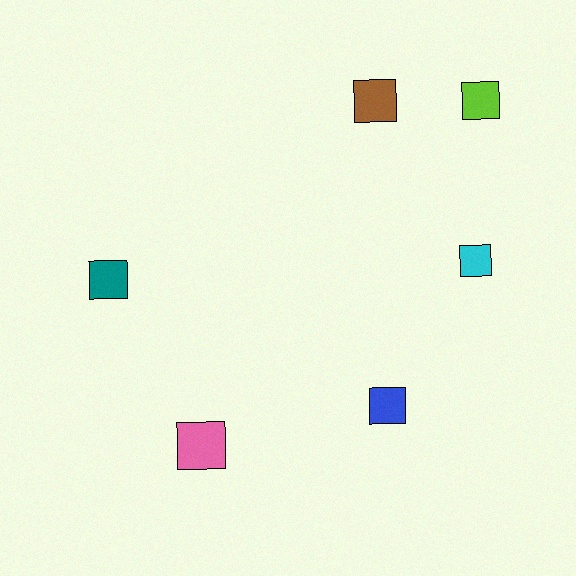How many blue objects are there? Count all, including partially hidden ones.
There is 1 blue object.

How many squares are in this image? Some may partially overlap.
There are 6 squares.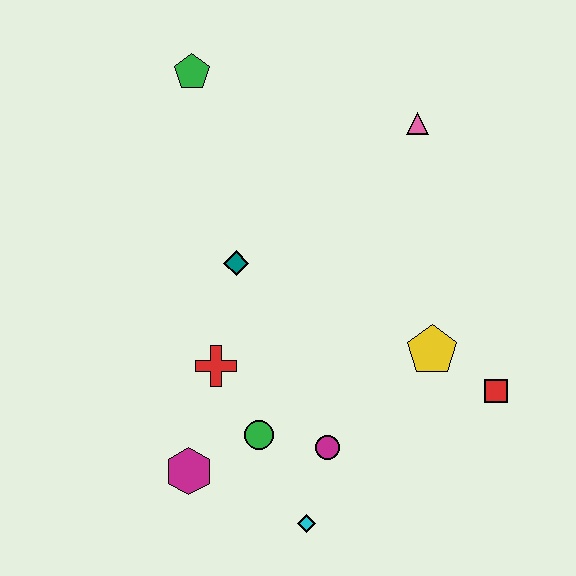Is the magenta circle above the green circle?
No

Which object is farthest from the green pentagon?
The cyan diamond is farthest from the green pentagon.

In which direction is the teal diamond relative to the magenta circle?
The teal diamond is above the magenta circle.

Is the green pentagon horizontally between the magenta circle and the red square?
No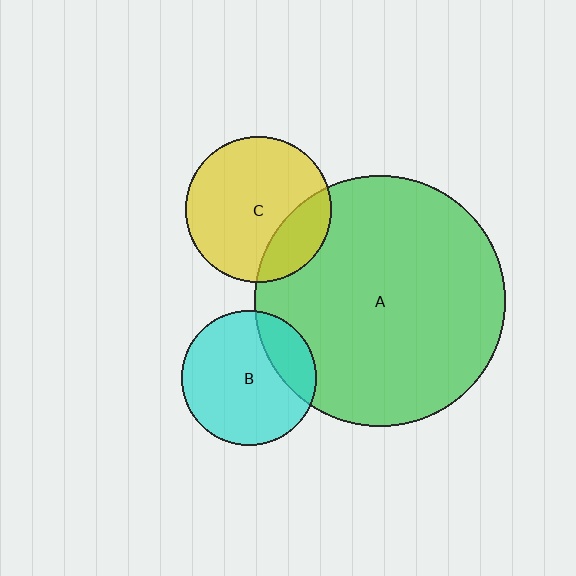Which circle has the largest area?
Circle A (green).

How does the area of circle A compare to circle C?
Approximately 2.9 times.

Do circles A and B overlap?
Yes.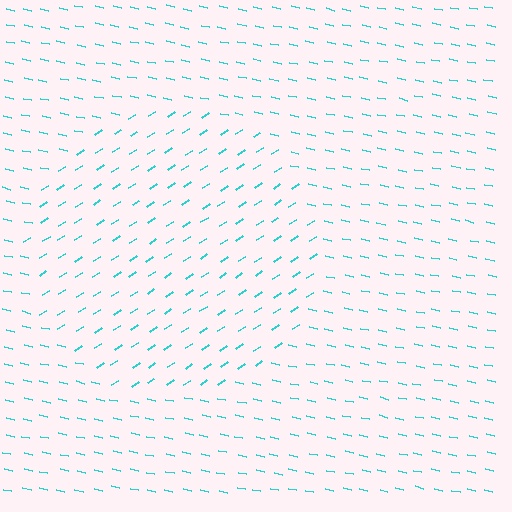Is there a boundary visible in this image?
Yes, there is a texture boundary formed by a change in line orientation.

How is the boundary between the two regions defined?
The boundary is defined purely by a change in line orientation (approximately 45 degrees difference). All lines are the same color and thickness.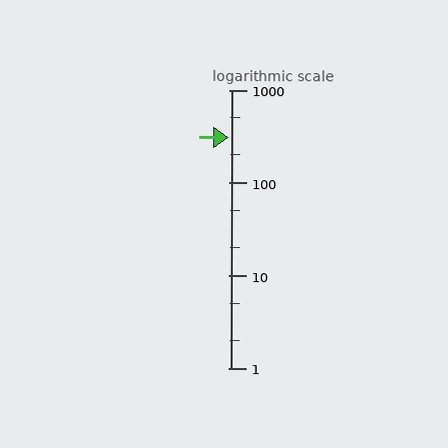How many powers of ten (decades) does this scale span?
The scale spans 3 decades, from 1 to 1000.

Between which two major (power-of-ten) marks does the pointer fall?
The pointer is between 100 and 1000.